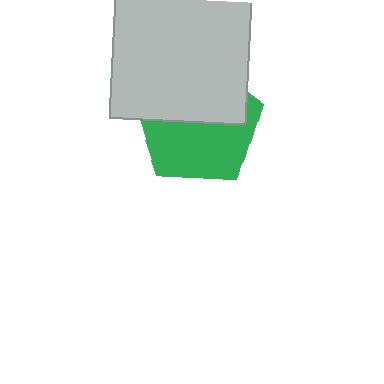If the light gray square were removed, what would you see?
You would see the complete green pentagon.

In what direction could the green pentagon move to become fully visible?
The green pentagon could move down. That would shift it out from behind the light gray square entirely.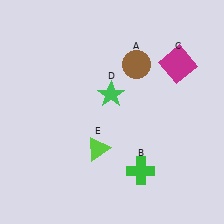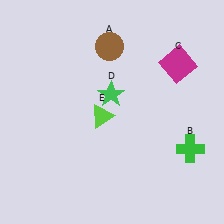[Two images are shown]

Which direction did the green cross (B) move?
The green cross (B) moved right.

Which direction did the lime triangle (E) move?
The lime triangle (E) moved up.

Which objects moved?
The objects that moved are: the brown circle (A), the green cross (B), the lime triangle (E).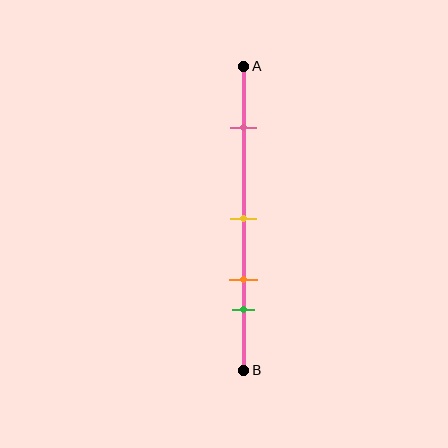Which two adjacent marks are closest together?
The orange and green marks are the closest adjacent pair.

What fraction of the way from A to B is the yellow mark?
The yellow mark is approximately 50% (0.5) of the way from A to B.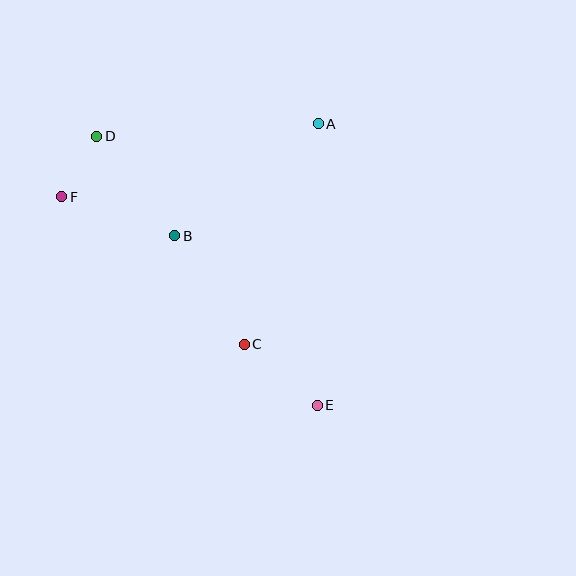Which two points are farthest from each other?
Points D and E are farthest from each other.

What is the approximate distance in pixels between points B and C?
The distance between B and C is approximately 129 pixels.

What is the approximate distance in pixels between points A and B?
The distance between A and B is approximately 182 pixels.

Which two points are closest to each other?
Points D and F are closest to each other.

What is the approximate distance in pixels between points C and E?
The distance between C and E is approximately 95 pixels.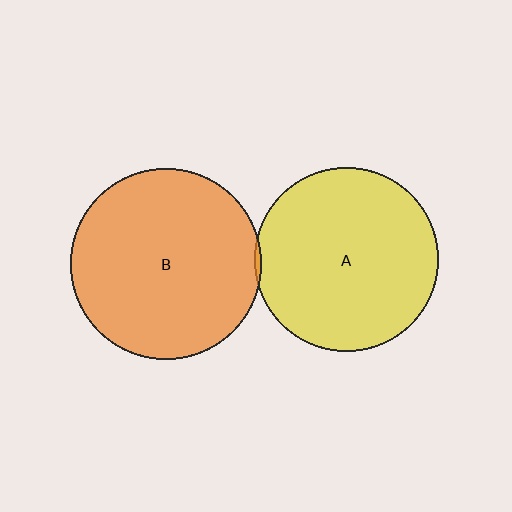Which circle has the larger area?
Circle B (orange).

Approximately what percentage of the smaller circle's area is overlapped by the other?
Approximately 5%.